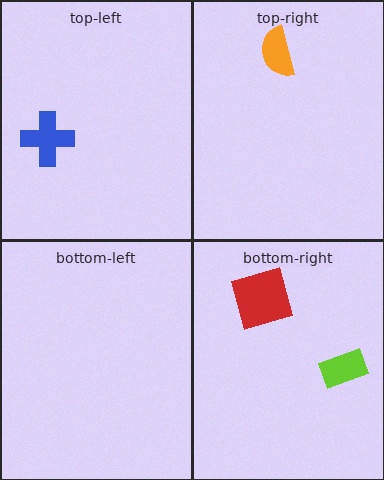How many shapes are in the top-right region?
1.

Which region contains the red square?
The bottom-right region.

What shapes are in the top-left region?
The blue cross.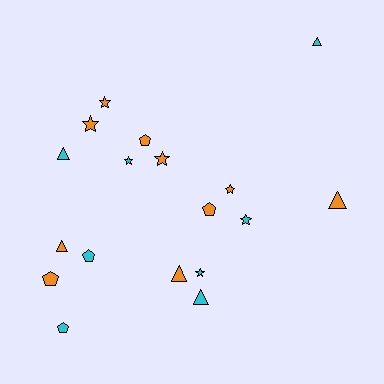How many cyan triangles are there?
There are 3 cyan triangles.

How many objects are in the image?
There are 18 objects.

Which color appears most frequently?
Orange, with 10 objects.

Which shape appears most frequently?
Star, with 7 objects.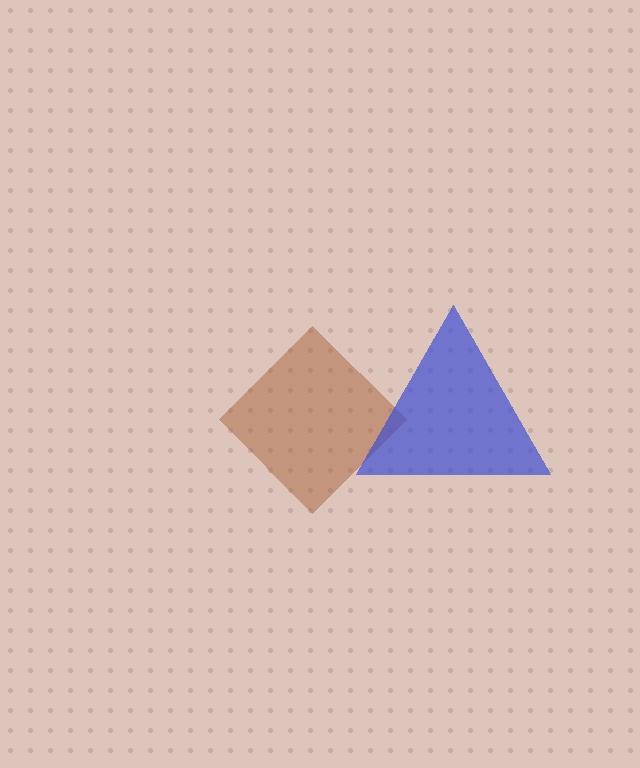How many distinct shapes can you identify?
There are 2 distinct shapes: a brown diamond, a blue triangle.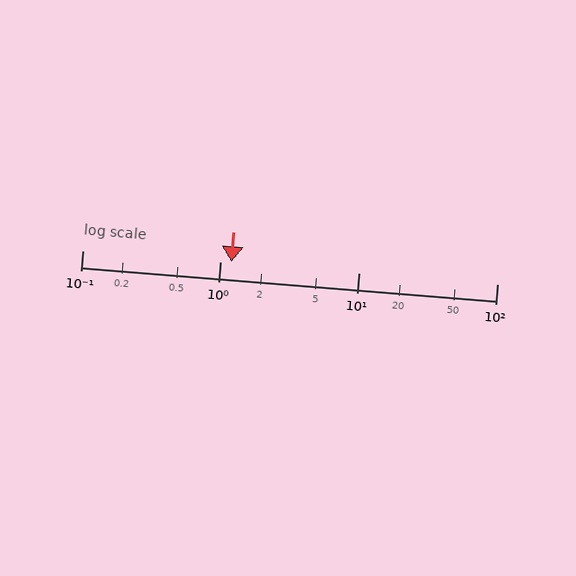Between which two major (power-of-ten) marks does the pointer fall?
The pointer is between 1 and 10.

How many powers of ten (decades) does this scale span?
The scale spans 3 decades, from 0.1 to 100.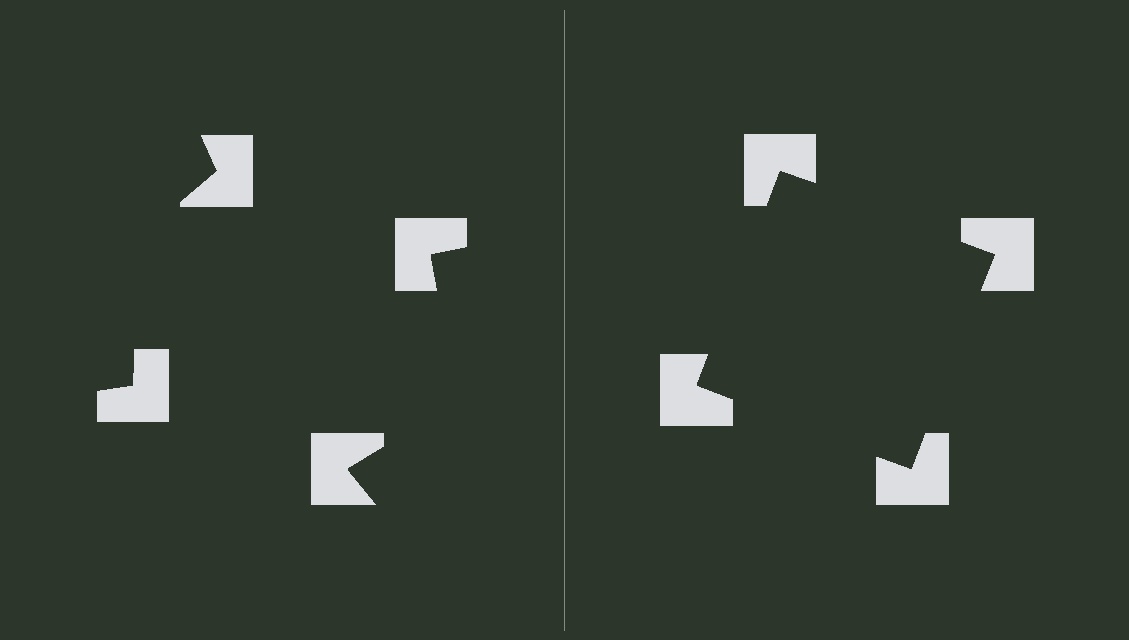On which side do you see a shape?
An illusory square appears on the right side. On the left side the wedge cuts are rotated, so no coherent shape forms.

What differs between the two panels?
The notched squares are positioned identically on both sides; only the wedge orientations differ. On the right they align to a square; on the left they are misaligned.